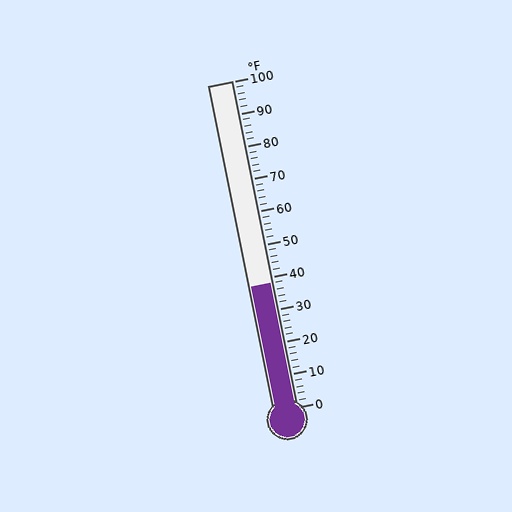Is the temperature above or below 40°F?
The temperature is below 40°F.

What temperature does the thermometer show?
The thermometer shows approximately 38°F.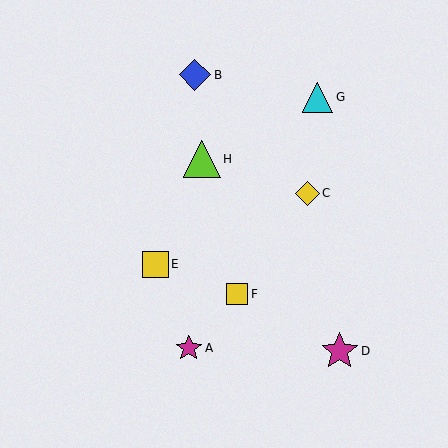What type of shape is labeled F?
Shape F is a yellow square.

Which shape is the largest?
The magenta star (labeled D) is the largest.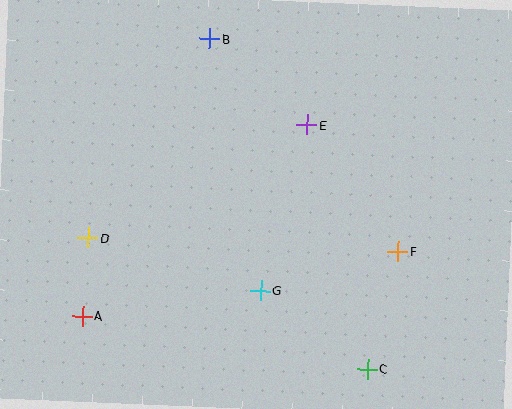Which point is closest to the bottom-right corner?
Point C is closest to the bottom-right corner.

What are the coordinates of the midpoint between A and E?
The midpoint between A and E is at (195, 221).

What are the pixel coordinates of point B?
Point B is at (209, 38).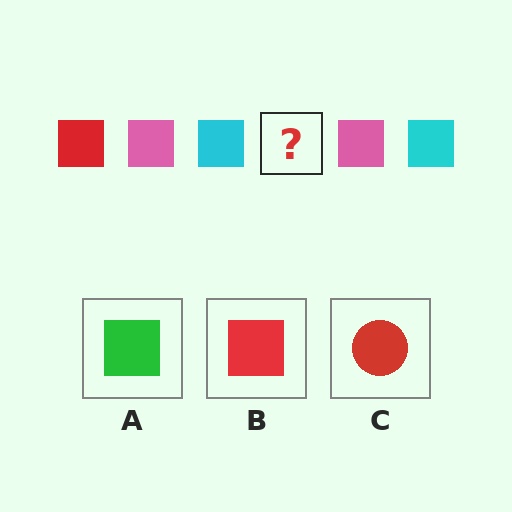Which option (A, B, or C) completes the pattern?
B.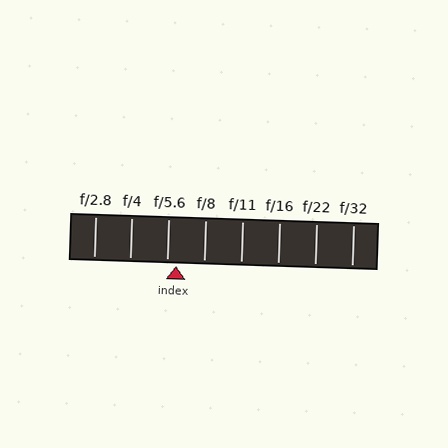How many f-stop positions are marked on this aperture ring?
There are 8 f-stop positions marked.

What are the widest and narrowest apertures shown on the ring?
The widest aperture shown is f/2.8 and the narrowest is f/32.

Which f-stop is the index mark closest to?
The index mark is closest to f/5.6.